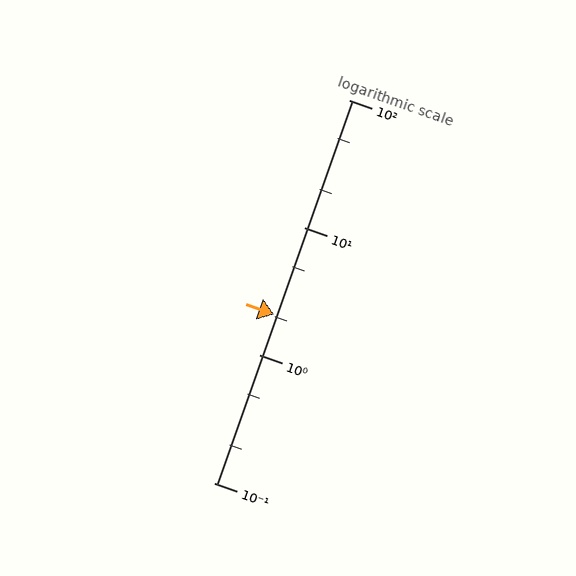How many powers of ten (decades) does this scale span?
The scale spans 3 decades, from 0.1 to 100.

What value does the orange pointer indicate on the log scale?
The pointer indicates approximately 2.1.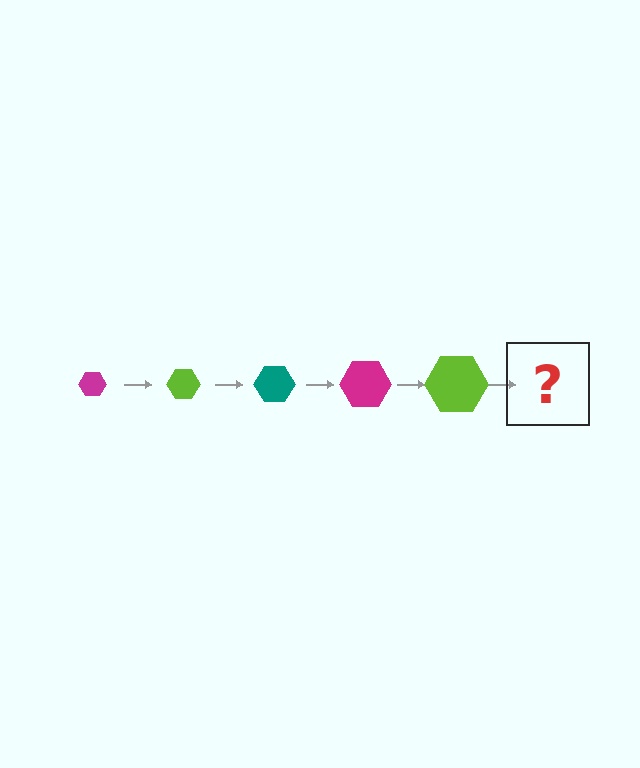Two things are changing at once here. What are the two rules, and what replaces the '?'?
The two rules are that the hexagon grows larger each step and the color cycles through magenta, lime, and teal. The '?' should be a teal hexagon, larger than the previous one.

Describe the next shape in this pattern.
It should be a teal hexagon, larger than the previous one.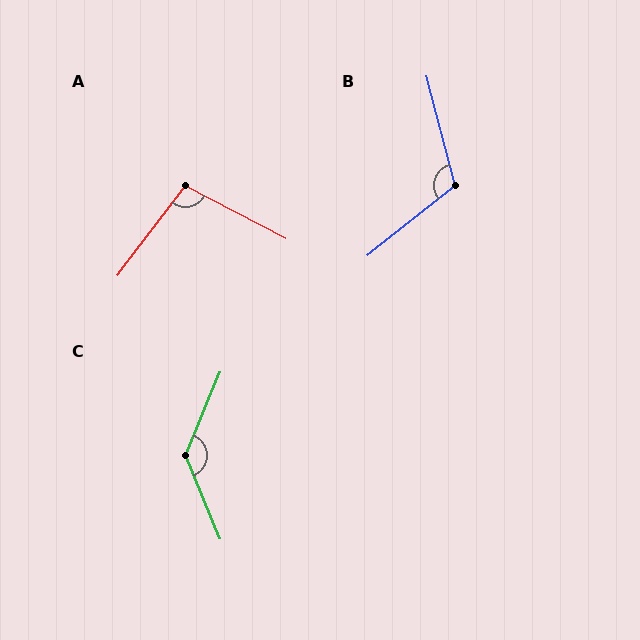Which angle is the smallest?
A, at approximately 99 degrees.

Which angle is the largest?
C, at approximately 135 degrees.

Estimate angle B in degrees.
Approximately 114 degrees.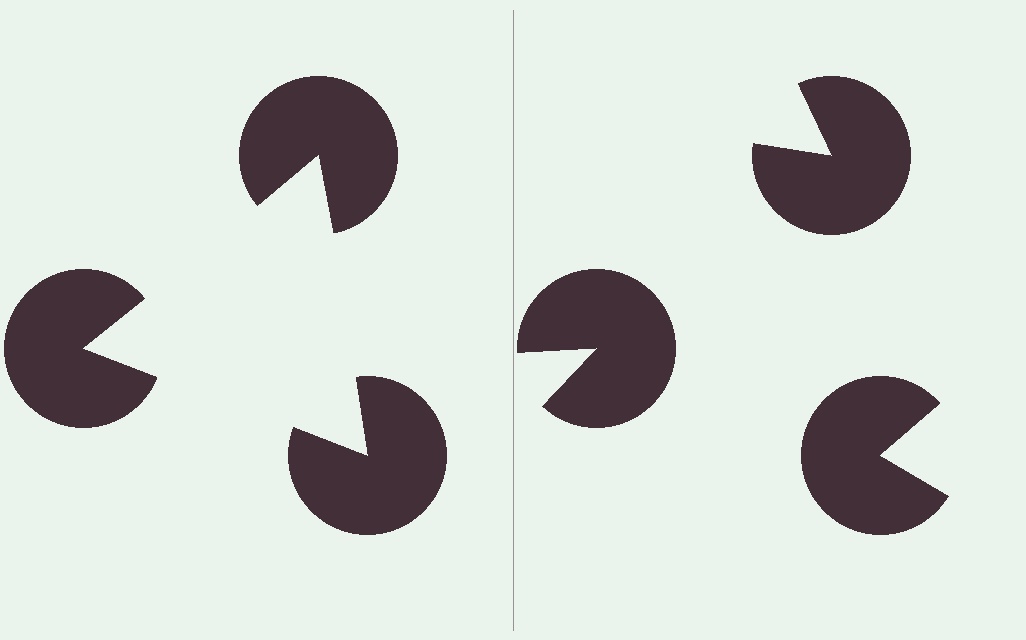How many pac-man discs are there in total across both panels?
6 — 3 on each side.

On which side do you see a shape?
An illusory triangle appears on the left side. On the right side the wedge cuts are rotated, so no coherent shape forms.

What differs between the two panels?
The pac-man discs are positioned identically on both sides; only the wedge orientations differ. On the left they align to a triangle; on the right they are misaligned.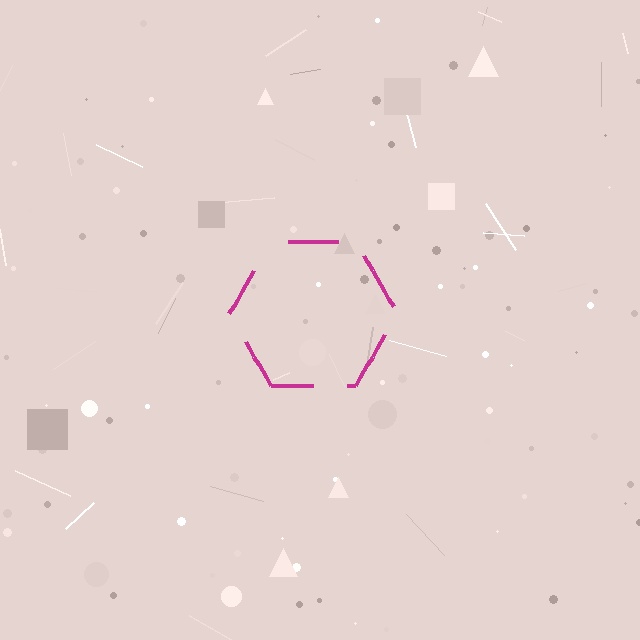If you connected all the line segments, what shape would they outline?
They would outline a hexagon.